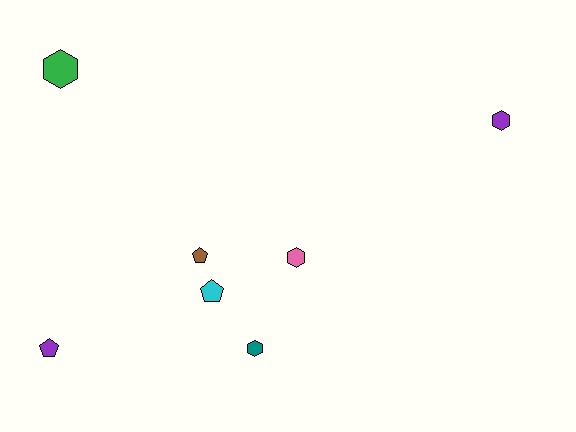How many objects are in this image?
There are 7 objects.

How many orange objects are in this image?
There are no orange objects.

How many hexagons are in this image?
There are 4 hexagons.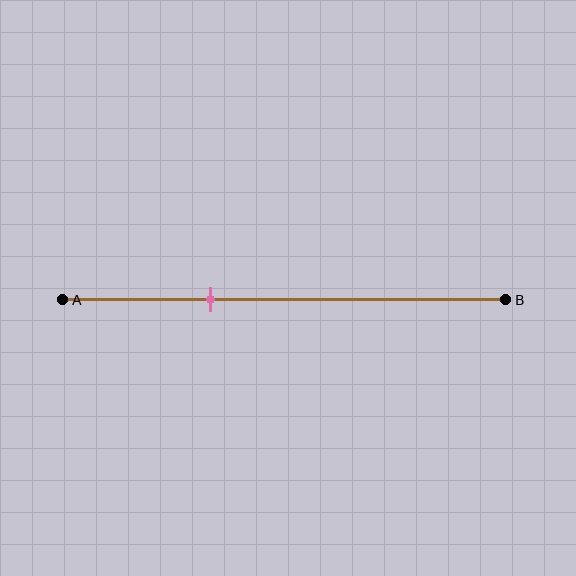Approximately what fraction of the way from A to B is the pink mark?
The pink mark is approximately 35% of the way from A to B.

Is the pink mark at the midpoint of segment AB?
No, the mark is at about 35% from A, not at the 50% midpoint.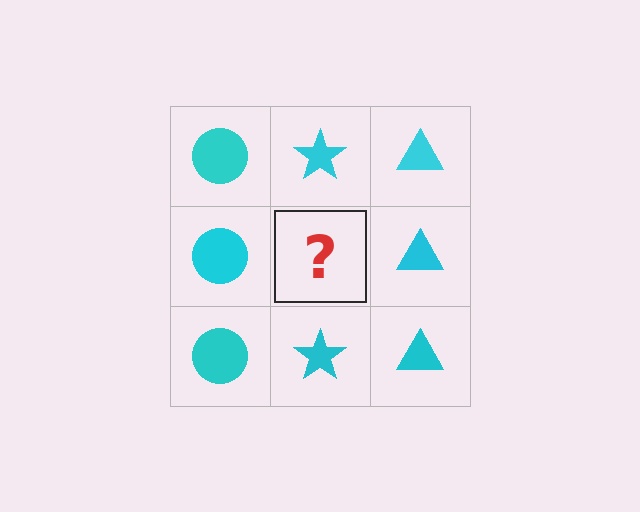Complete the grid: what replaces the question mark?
The question mark should be replaced with a cyan star.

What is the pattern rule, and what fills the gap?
The rule is that each column has a consistent shape. The gap should be filled with a cyan star.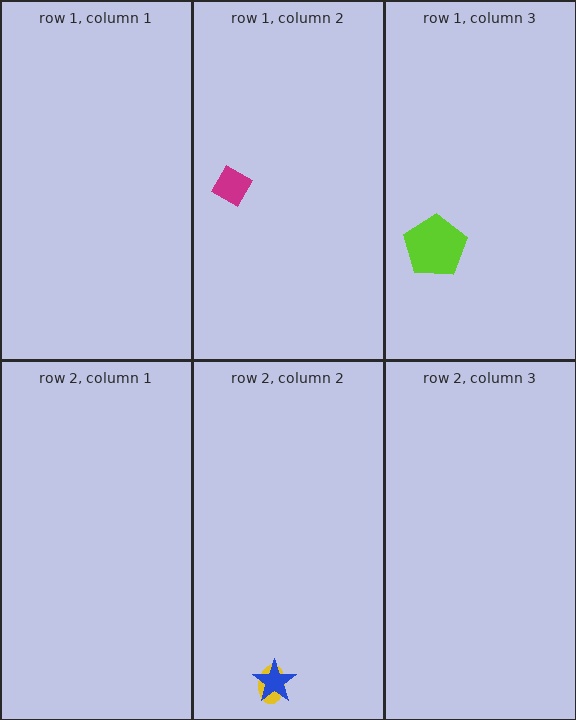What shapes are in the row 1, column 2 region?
The magenta diamond.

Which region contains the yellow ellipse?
The row 2, column 2 region.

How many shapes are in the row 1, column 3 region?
1.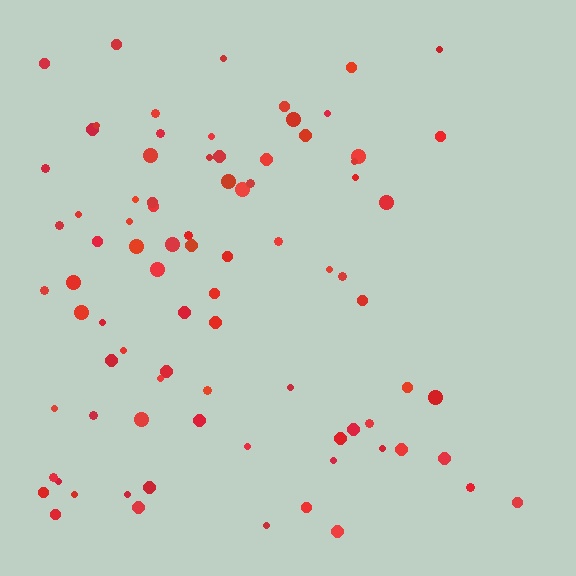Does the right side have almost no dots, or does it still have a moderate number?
Still a moderate number, just noticeably fewer than the left.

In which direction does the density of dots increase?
From right to left, with the left side densest.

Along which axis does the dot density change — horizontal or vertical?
Horizontal.